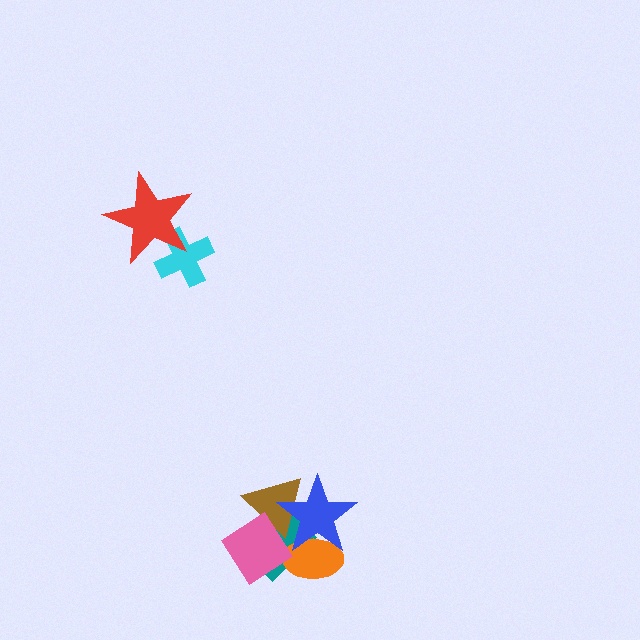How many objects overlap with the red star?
1 object overlaps with the red star.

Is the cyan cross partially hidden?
Yes, it is partially covered by another shape.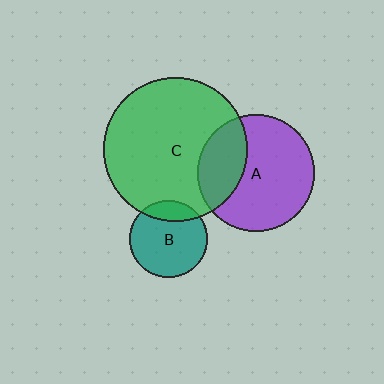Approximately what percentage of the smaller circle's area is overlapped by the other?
Approximately 20%.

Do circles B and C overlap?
Yes.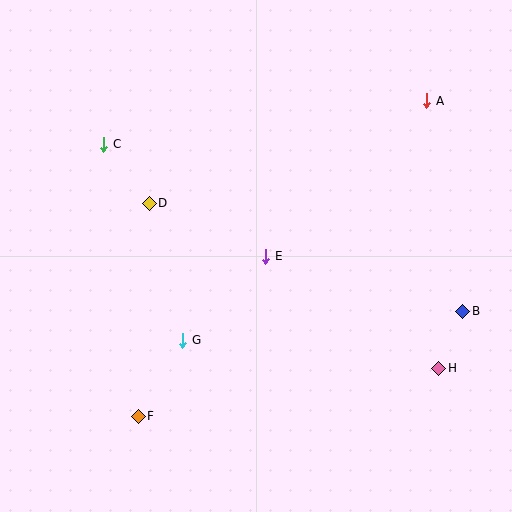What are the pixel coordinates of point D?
Point D is at (149, 203).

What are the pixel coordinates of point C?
Point C is at (104, 144).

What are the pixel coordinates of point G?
Point G is at (183, 340).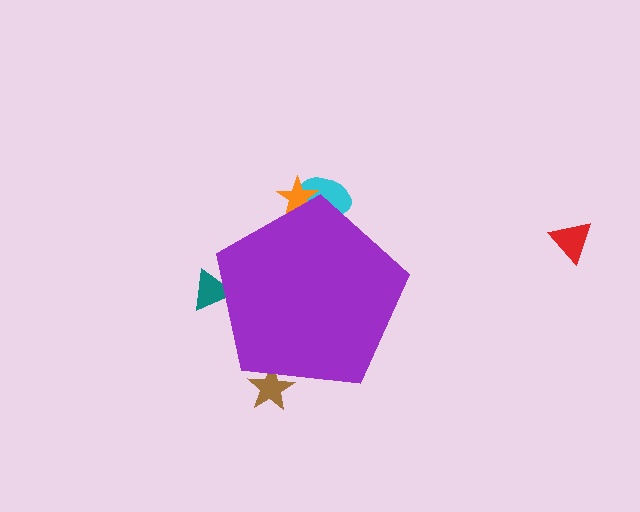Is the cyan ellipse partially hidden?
Yes, the cyan ellipse is partially hidden behind the purple pentagon.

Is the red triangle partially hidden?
No, the red triangle is fully visible.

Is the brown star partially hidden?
Yes, the brown star is partially hidden behind the purple pentagon.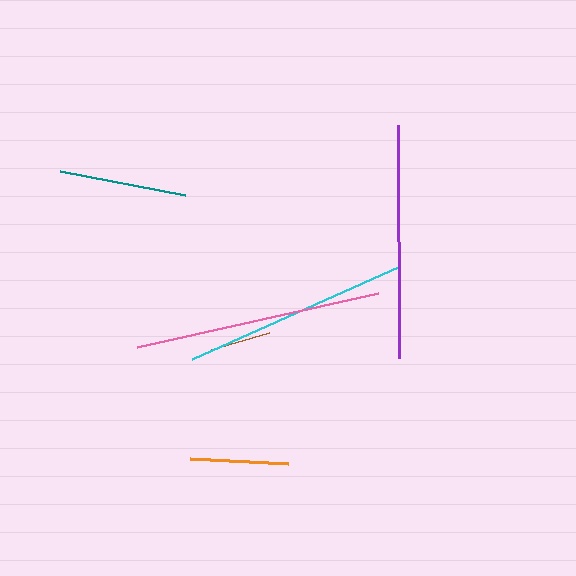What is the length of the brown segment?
The brown segment is approximately 61 pixels long.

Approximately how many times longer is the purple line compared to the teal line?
The purple line is approximately 1.8 times the length of the teal line.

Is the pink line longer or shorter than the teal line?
The pink line is longer than the teal line.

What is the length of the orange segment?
The orange segment is approximately 98 pixels long.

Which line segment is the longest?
The pink line is the longest at approximately 247 pixels.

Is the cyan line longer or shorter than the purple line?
The purple line is longer than the cyan line.